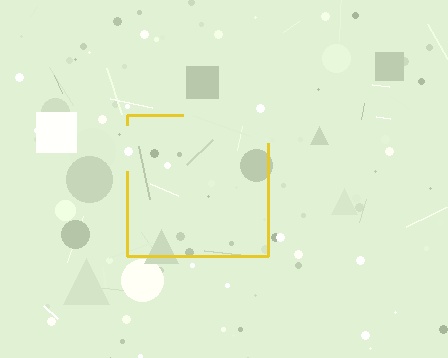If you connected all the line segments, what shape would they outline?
They would outline a square.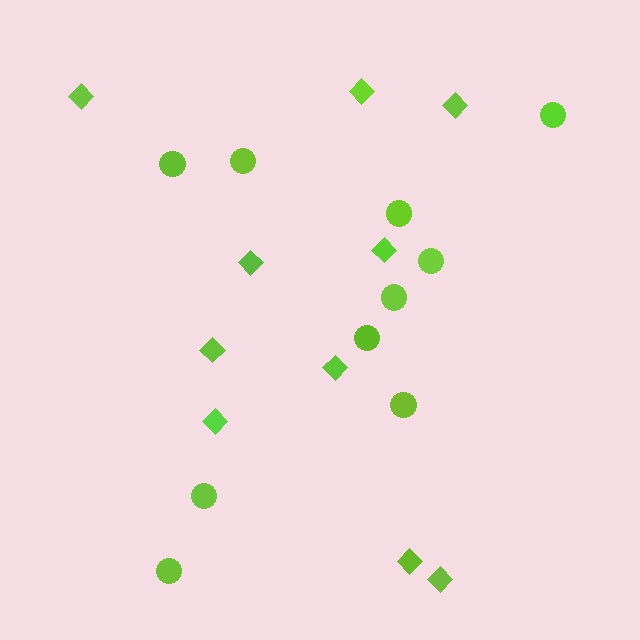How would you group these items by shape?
There are 2 groups: one group of circles (10) and one group of diamonds (10).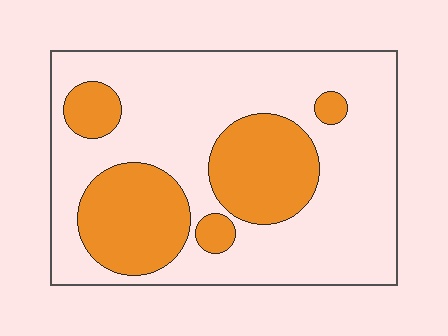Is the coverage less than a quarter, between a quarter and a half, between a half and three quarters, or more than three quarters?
Between a quarter and a half.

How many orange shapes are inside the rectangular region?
5.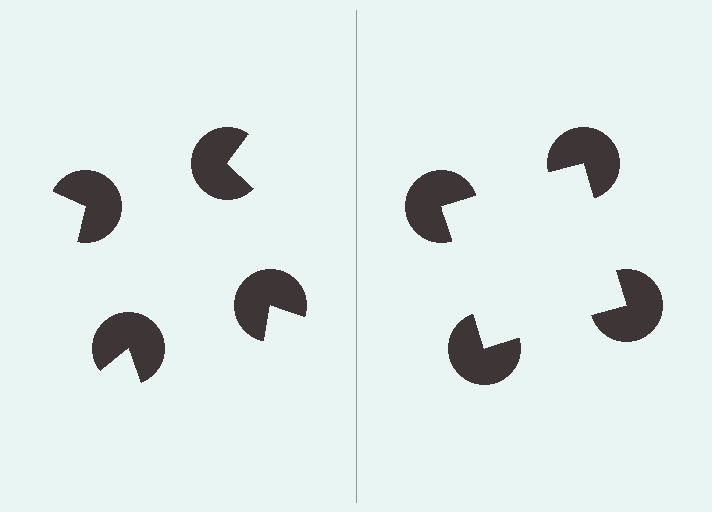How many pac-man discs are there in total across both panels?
8 — 4 on each side.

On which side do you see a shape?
An illusory square appears on the right side. On the left side the wedge cuts are rotated, so no coherent shape forms.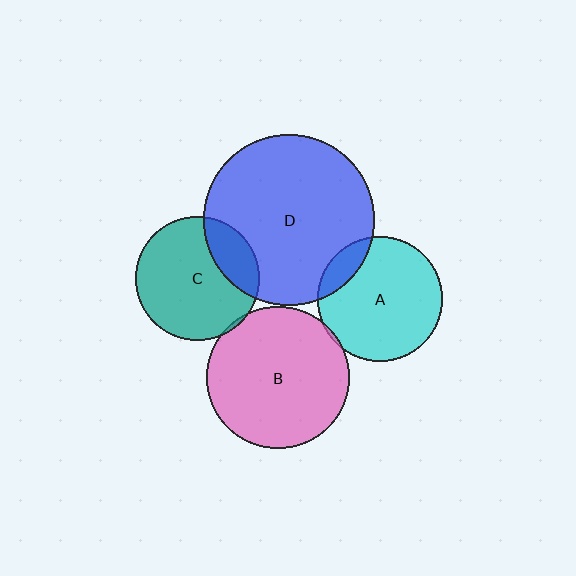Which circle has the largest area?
Circle D (blue).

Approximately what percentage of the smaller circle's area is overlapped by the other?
Approximately 20%.